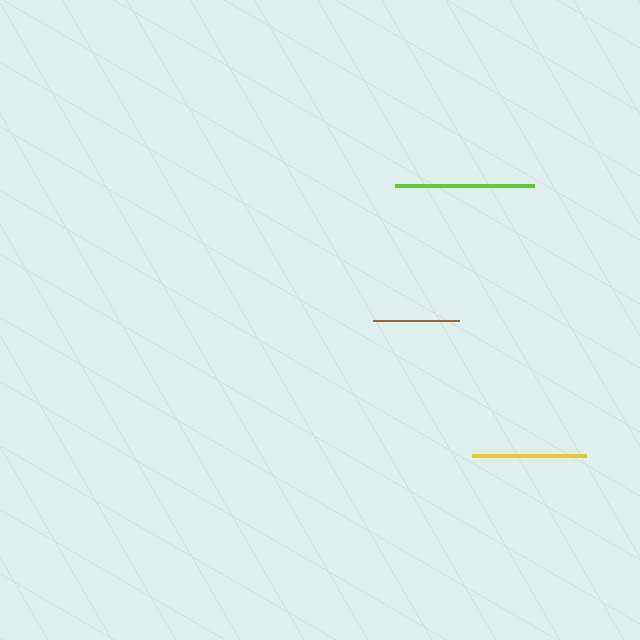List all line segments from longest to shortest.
From longest to shortest: lime, yellow, brown.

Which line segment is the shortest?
The brown line is the shortest at approximately 86 pixels.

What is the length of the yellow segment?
The yellow segment is approximately 113 pixels long.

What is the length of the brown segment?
The brown segment is approximately 86 pixels long.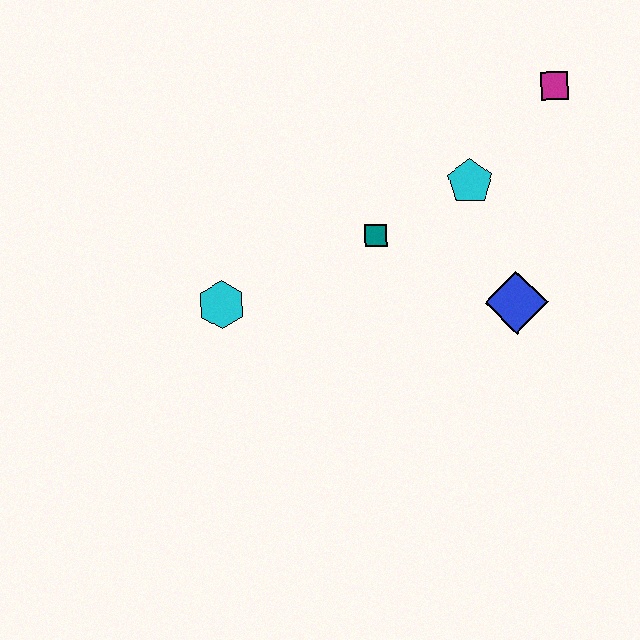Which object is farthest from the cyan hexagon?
The magenta square is farthest from the cyan hexagon.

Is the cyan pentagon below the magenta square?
Yes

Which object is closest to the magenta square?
The cyan pentagon is closest to the magenta square.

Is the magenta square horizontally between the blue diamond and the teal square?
No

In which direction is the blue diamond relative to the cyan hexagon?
The blue diamond is to the right of the cyan hexagon.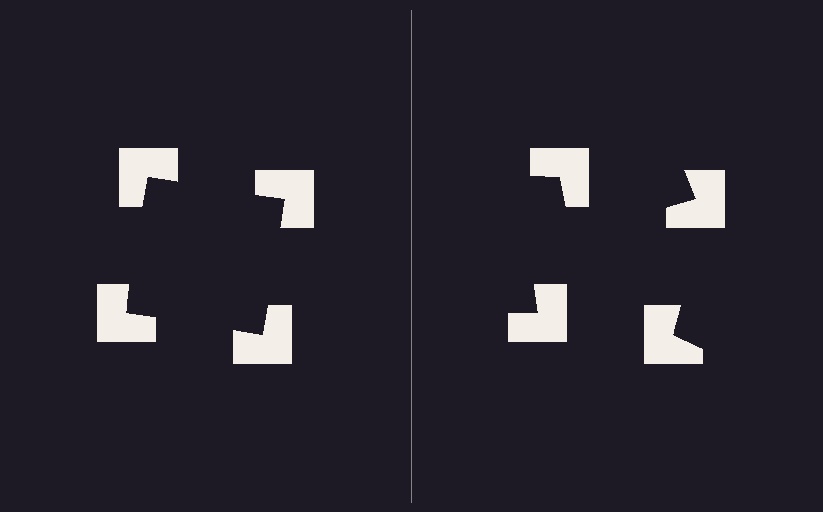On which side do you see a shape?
An illusory square appears on the left side. On the right side the wedge cuts are rotated, so no coherent shape forms.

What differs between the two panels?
The notched squares are positioned identically on both sides; only the wedge orientations differ. On the left they align to a square; on the right they are misaligned.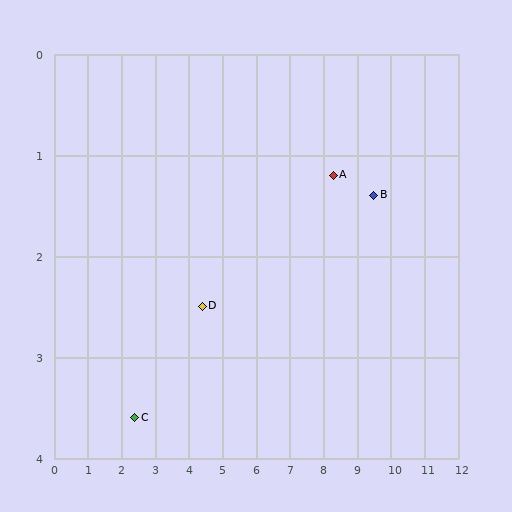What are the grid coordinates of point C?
Point C is at approximately (2.4, 3.6).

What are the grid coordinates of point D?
Point D is at approximately (4.4, 2.5).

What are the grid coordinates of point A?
Point A is at approximately (8.3, 1.2).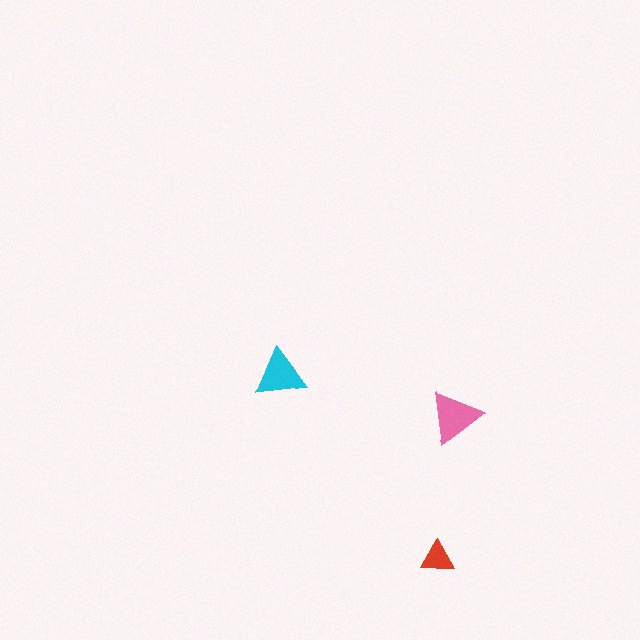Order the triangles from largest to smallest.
the pink one, the cyan one, the red one.